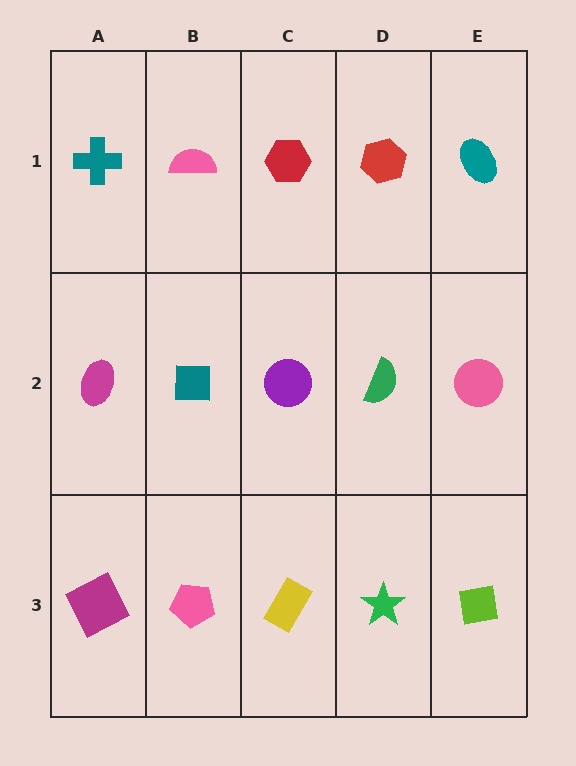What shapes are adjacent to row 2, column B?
A pink semicircle (row 1, column B), a pink pentagon (row 3, column B), a magenta ellipse (row 2, column A), a purple circle (row 2, column C).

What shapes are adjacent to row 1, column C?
A purple circle (row 2, column C), a pink semicircle (row 1, column B), a red hexagon (row 1, column D).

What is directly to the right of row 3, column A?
A pink pentagon.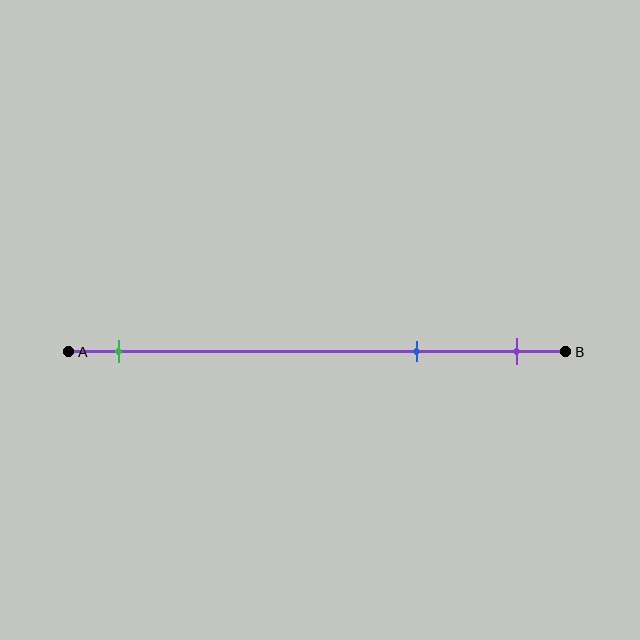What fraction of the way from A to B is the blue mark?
The blue mark is approximately 70% (0.7) of the way from A to B.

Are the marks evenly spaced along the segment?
No, the marks are not evenly spaced.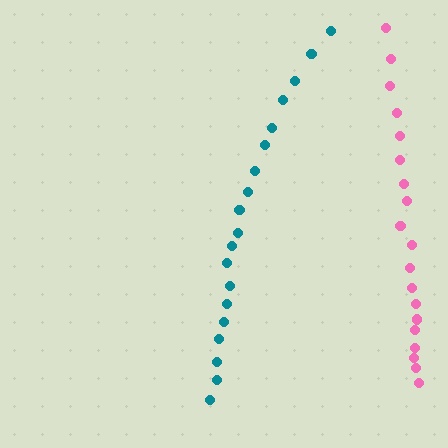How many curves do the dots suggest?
There are 2 distinct paths.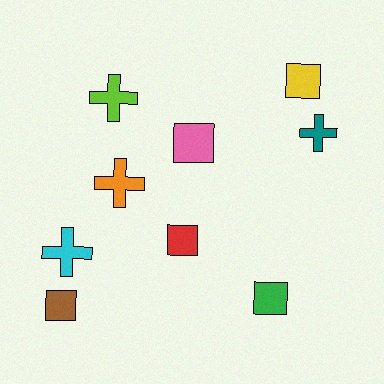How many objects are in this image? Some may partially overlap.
There are 9 objects.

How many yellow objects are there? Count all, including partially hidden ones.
There is 1 yellow object.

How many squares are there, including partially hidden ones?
There are 5 squares.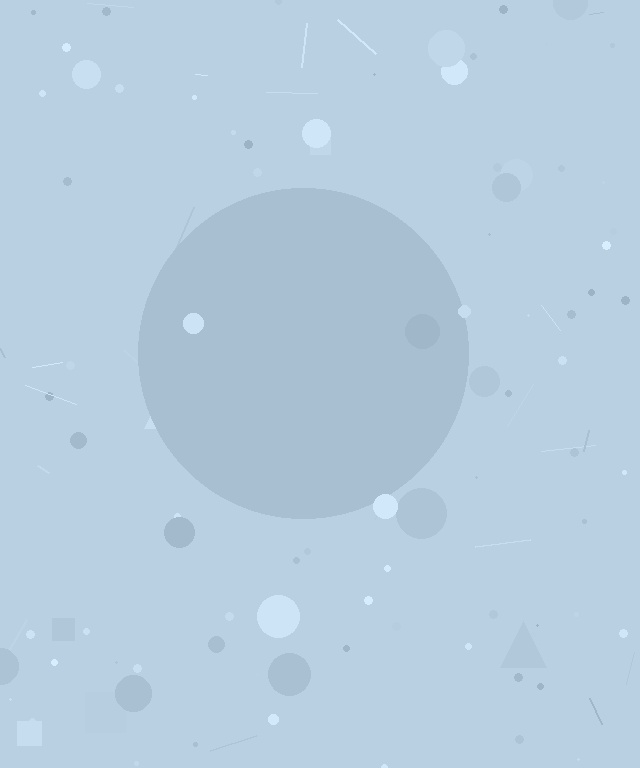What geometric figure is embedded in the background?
A circle is embedded in the background.